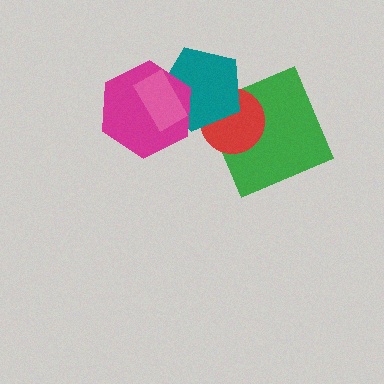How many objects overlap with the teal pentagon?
4 objects overlap with the teal pentagon.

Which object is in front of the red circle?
The teal pentagon is in front of the red circle.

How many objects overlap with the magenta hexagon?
2 objects overlap with the magenta hexagon.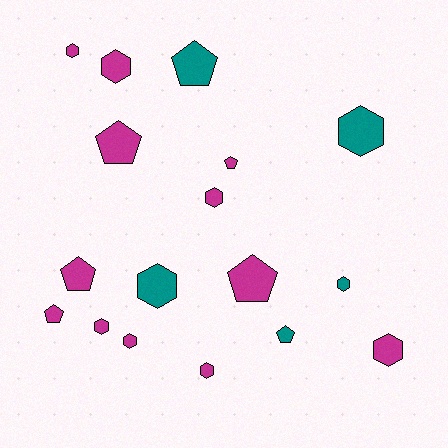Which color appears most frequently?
Magenta, with 12 objects.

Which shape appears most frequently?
Hexagon, with 10 objects.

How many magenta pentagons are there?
There are 5 magenta pentagons.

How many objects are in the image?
There are 17 objects.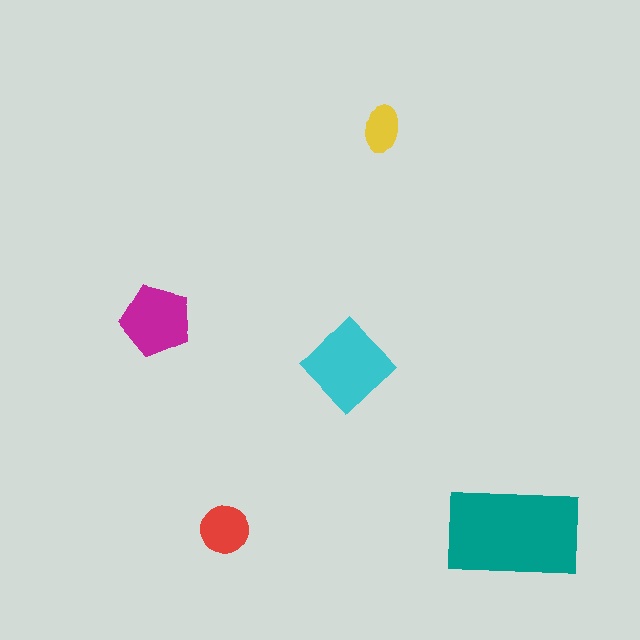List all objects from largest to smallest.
The teal rectangle, the cyan diamond, the magenta pentagon, the red circle, the yellow ellipse.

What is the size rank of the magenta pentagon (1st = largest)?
3rd.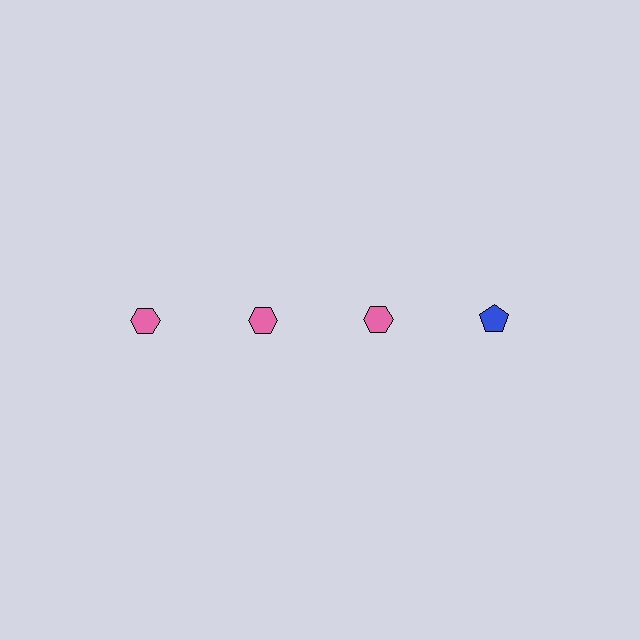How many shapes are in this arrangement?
There are 4 shapes arranged in a grid pattern.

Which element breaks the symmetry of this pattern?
The blue pentagon in the top row, second from right column breaks the symmetry. All other shapes are pink hexagons.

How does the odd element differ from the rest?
It differs in both color (blue instead of pink) and shape (pentagon instead of hexagon).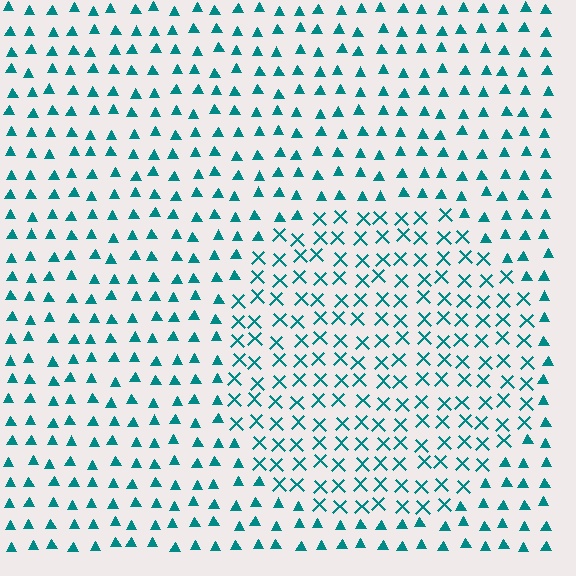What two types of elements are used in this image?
The image uses X marks inside the circle region and triangles outside it.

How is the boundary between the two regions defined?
The boundary is defined by a change in element shape: X marks inside vs. triangles outside. All elements share the same color and spacing.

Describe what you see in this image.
The image is filled with small teal elements arranged in a uniform grid. A circle-shaped region contains X marks, while the surrounding area contains triangles. The boundary is defined purely by the change in element shape.